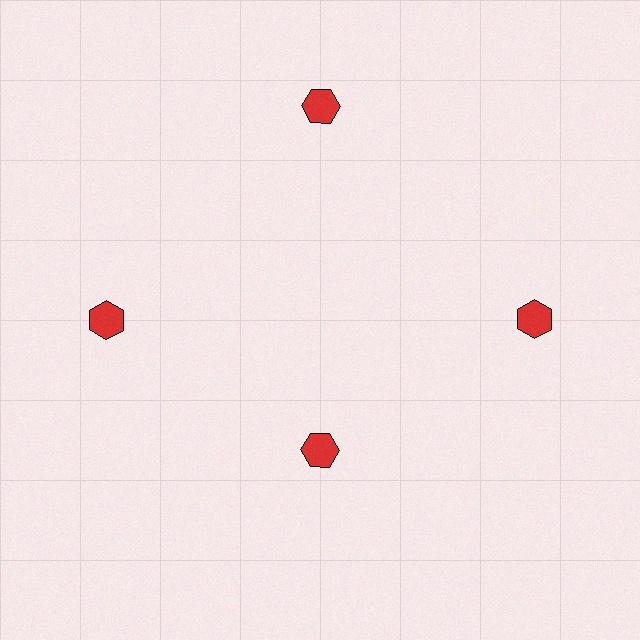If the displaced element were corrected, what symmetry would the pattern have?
It would have 4-fold rotational symmetry — the pattern would map onto itself every 90 degrees.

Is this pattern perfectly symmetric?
No. The 4 red hexagons are arranged in a ring, but one element near the 6 o'clock position is pulled inward toward the center, breaking the 4-fold rotational symmetry.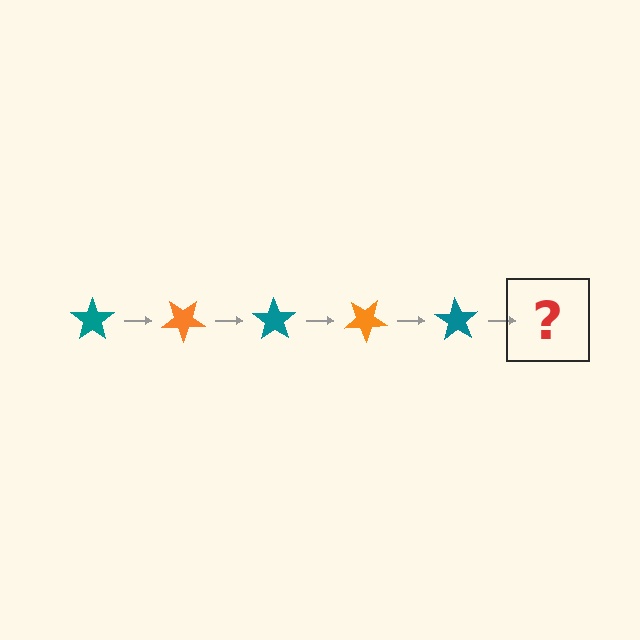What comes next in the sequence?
The next element should be an orange star, rotated 175 degrees from the start.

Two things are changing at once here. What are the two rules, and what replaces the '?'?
The two rules are that it rotates 35 degrees each step and the color cycles through teal and orange. The '?' should be an orange star, rotated 175 degrees from the start.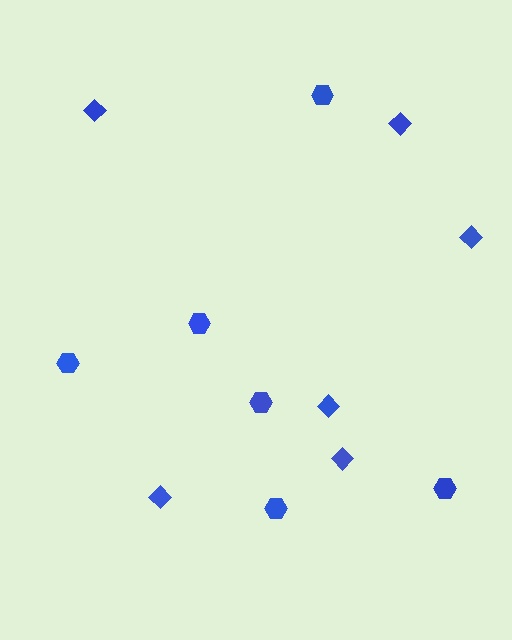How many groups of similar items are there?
There are 2 groups: one group of diamonds (6) and one group of hexagons (6).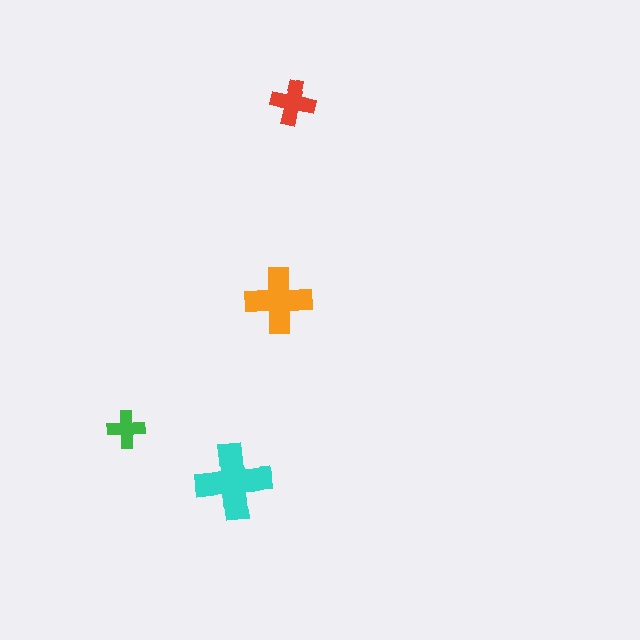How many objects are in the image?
There are 4 objects in the image.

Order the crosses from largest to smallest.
the cyan one, the orange one, the red one, the green one.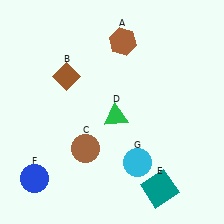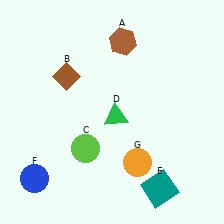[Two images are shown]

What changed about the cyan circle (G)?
In Image 1, G is cyan. In Image 2, it changed to orange.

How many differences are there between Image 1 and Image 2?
There are 2 differences between the two images.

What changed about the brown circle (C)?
In Image 1, C is brown. In Image 2, it changed to lime.